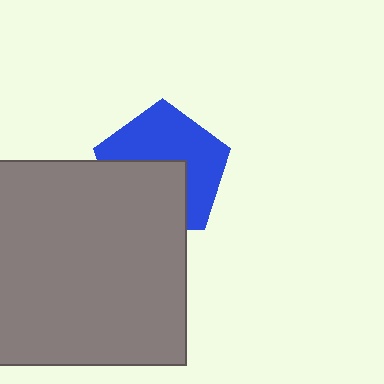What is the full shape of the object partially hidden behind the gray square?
The partially hidden object is a blue pentagon.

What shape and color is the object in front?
The object in front is a gray square.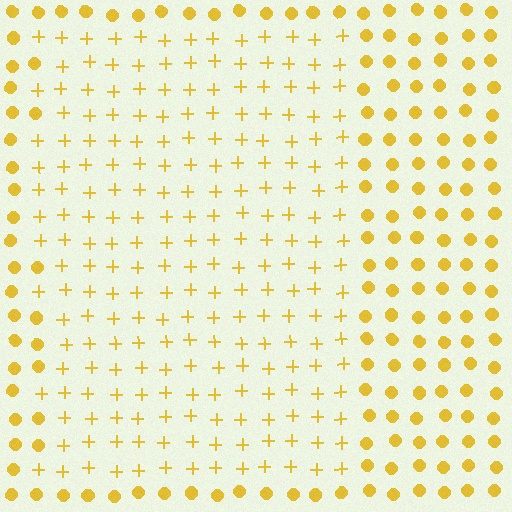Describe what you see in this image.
The image is filled with small yellow elements arranged in a uniform grid. A rectangle-shaped region contains plus signs, while the surrounding area contains circles. The boundary is defined purely by the change in element shape.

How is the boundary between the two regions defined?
The boundary is defined by a change in element shape: plus signs inside vs. circles outside. All elements share the same color and spacing.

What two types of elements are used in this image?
The image uses plus signs inside the rectangle region and circles outside it.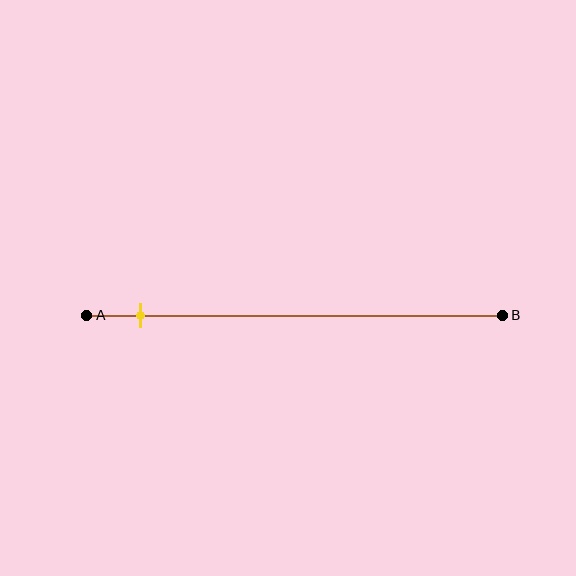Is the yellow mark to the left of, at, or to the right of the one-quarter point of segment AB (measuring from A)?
The yellow mark is to the left of the one-quarter point of segment AB.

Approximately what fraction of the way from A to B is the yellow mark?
The yellow mark is approximately 15% of the way from A to B.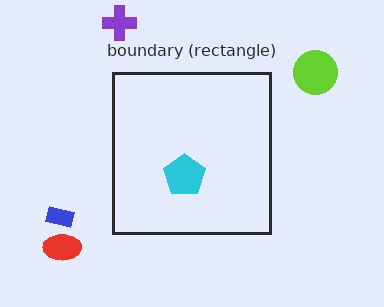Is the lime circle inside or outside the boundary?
Outside.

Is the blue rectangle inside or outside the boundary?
Outside.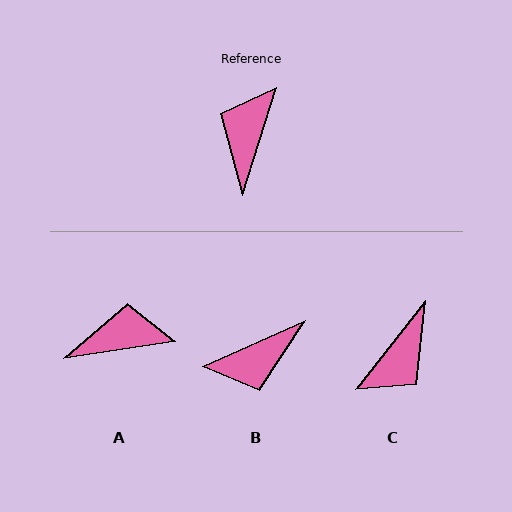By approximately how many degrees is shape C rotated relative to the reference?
Approximately 159 degrees counter-clockwise.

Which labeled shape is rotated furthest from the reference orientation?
C, about 159 degrees away.